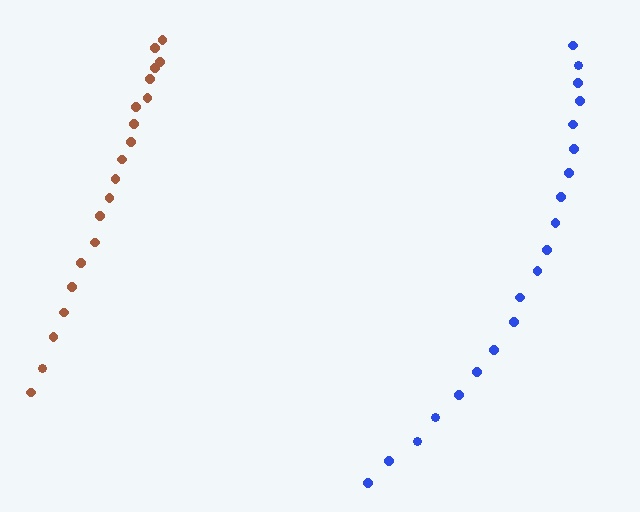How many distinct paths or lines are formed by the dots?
There are 2 distinct paths.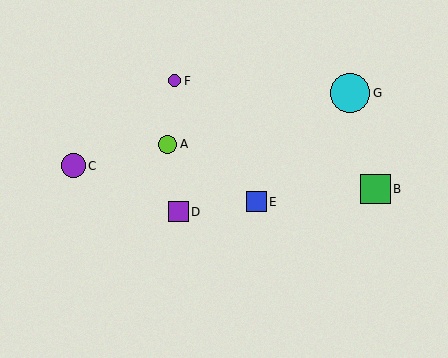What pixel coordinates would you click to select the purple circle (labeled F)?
Click at (175, 81) to select the purple circle F.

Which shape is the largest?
The cyan circle (labeled G) is the largest.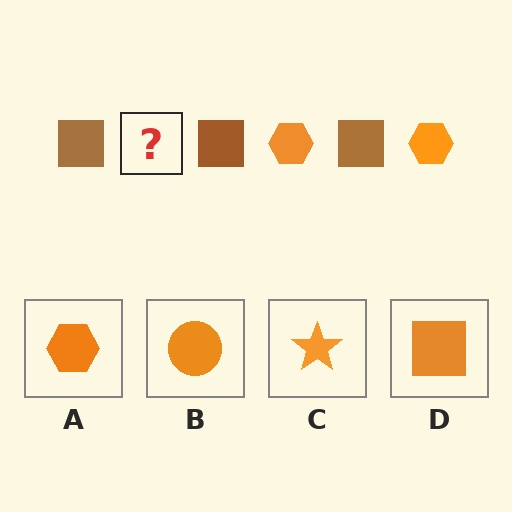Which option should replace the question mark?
Option A.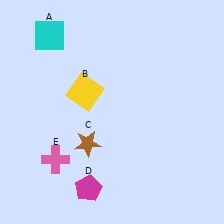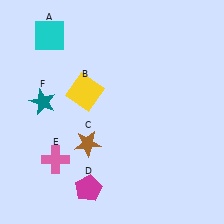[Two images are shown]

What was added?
A teal star (F) was added in Image 2.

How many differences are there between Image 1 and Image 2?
There is 1 difference between the two images.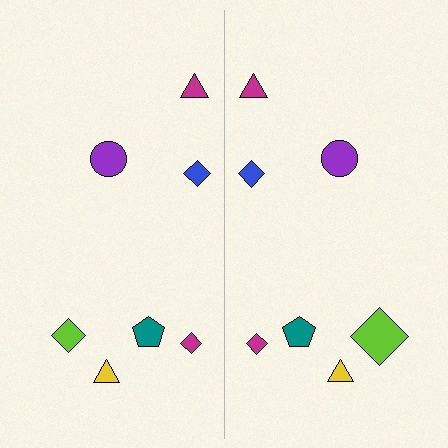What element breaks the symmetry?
The lime diamond on the right side has a different size than its mirror counterpart.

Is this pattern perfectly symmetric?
No, the pattern is not perfectly symmetric. The lime diamond on the right side has a different size than its mirror counterpart.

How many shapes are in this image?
There are 14 shapes in this image.